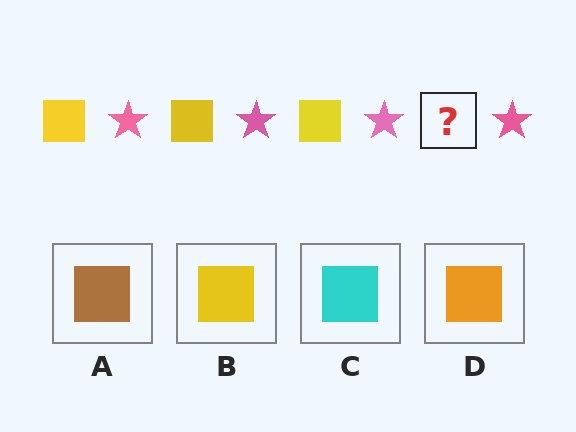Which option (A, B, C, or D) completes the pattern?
B.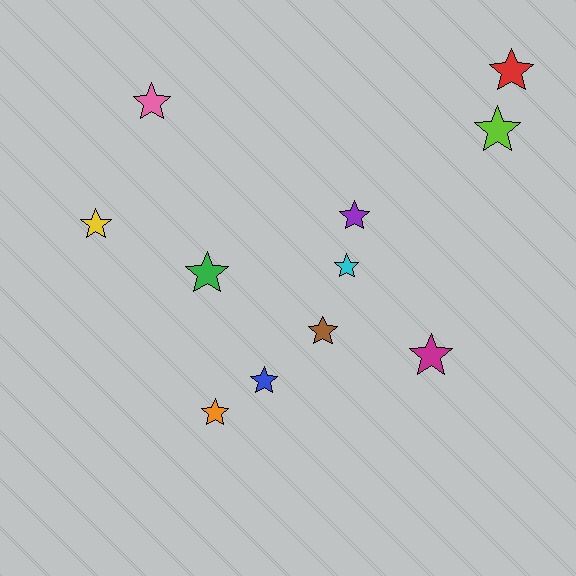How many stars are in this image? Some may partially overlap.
There are 11 stars.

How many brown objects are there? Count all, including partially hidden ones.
There is 1 brown object.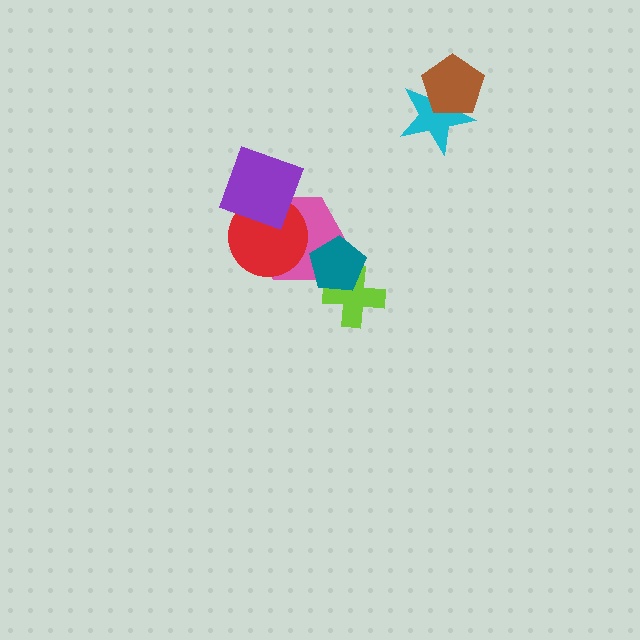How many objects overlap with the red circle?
2 objects overlap with the red circle.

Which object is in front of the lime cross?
The teal pentagon is in front of the lime cross.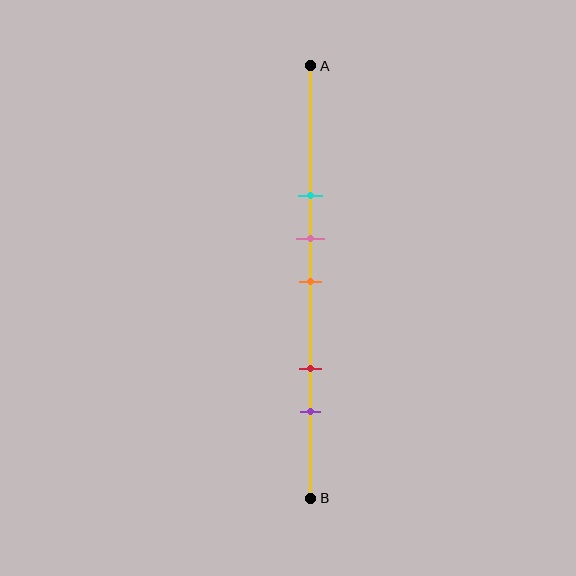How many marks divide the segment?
There are 5 marks dividing the segment.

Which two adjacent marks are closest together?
The pink and orange marks are the closest adjacent pair.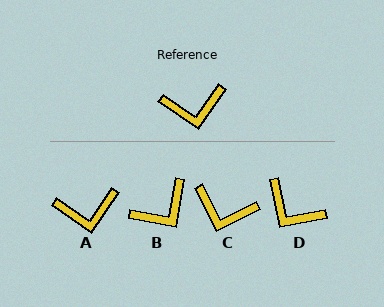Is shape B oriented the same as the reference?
No, it is off by about 24 degrees.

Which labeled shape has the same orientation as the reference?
A.